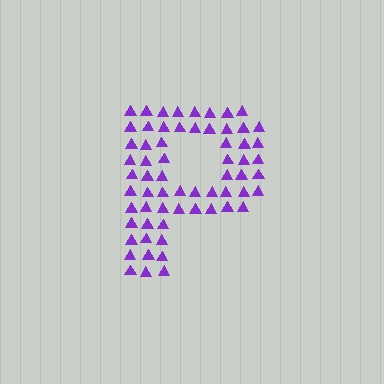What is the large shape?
The large shape is the letter P.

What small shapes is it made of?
It is made of small triangles.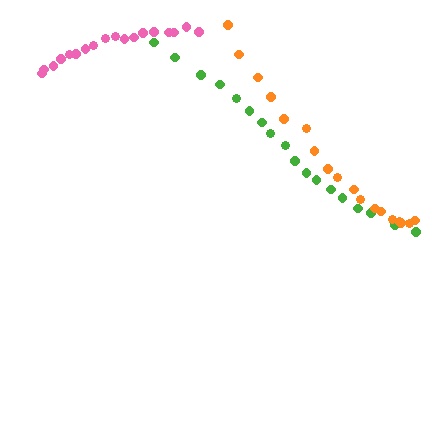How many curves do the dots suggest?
There are 3 distinct paths.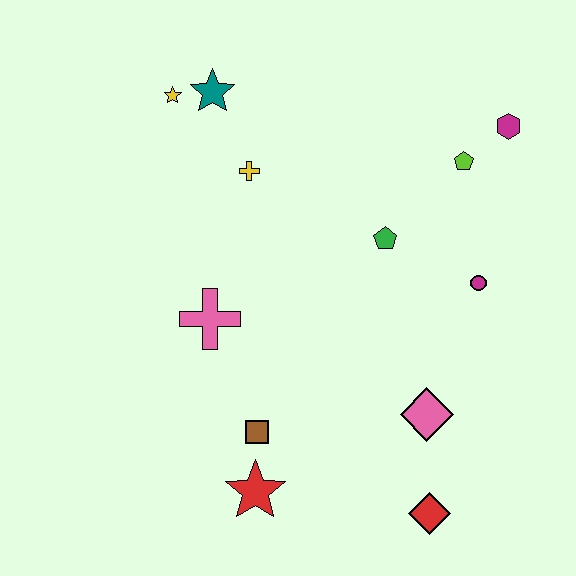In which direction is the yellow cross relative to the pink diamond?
The yellow cross is above the pink diamond.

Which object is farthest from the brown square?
The magenta hexagon is farthest from the brown square.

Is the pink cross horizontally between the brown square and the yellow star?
Yes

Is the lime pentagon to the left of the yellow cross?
No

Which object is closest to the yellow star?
The teal star is closest to the yellow star.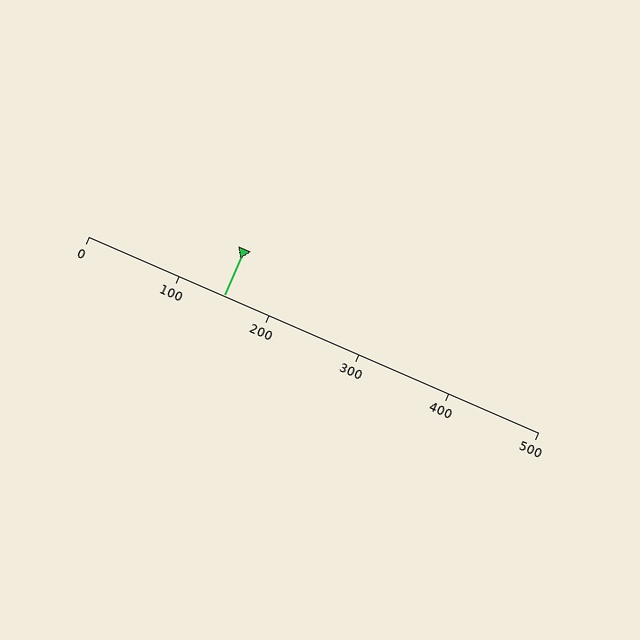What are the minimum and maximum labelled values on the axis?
The axis runs from 0 to 500.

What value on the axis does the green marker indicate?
The marker indicates approximately 150.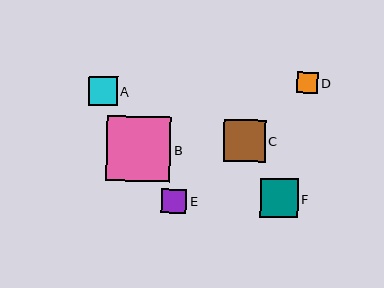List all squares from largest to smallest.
From largest to smallest: B, C, F, A, E, D.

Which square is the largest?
Square B is the largest with a size of approximately 64 pixels.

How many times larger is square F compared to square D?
Square F is approximately 1.8 times the size of square D.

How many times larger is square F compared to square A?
Square F is approximately 1.3 times the size of square A.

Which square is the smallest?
Square D is the smallest with a size of approximately 21 pixels.